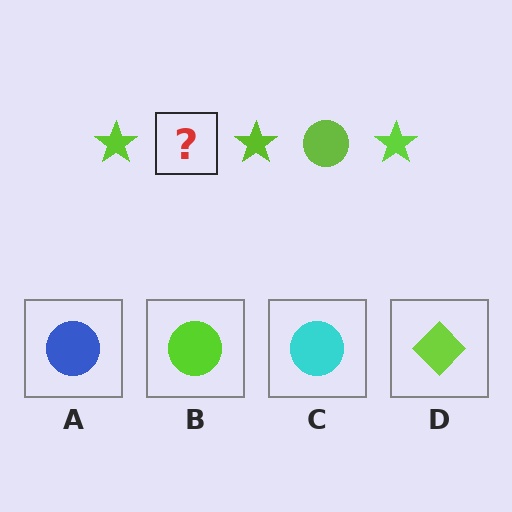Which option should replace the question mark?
Option B.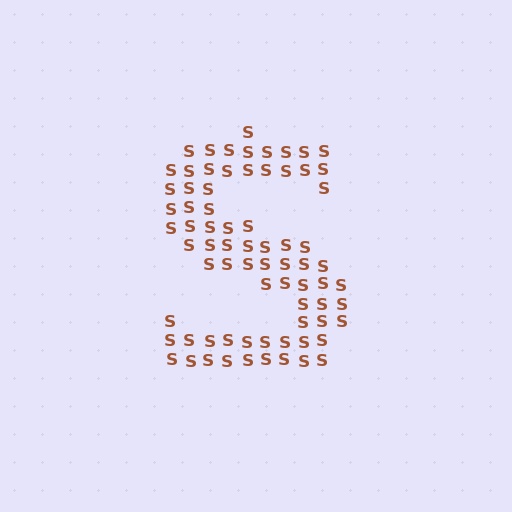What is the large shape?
The large shape is the letter S.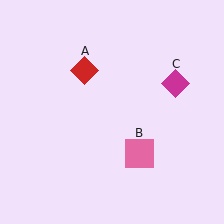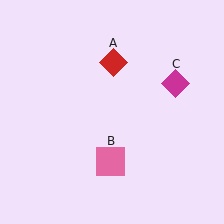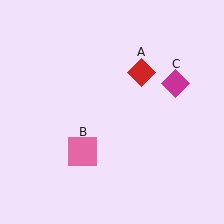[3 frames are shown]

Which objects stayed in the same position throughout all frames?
Magenta diamond (object C) remained stationary.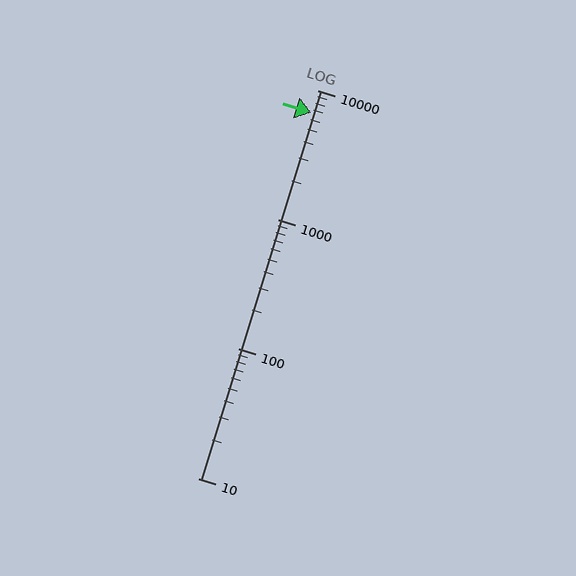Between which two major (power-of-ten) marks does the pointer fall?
The pointer is between 1000 and 10000.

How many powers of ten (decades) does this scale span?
The scale spans 3 decades, from 10 to 10000.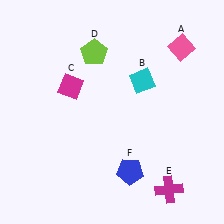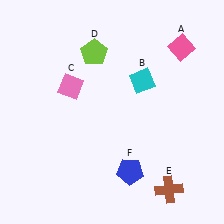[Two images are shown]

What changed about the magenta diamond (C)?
In Image 1, C is magenta. In Image 2, it changed to pink.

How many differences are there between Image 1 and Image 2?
There are 2 differences between the two images.